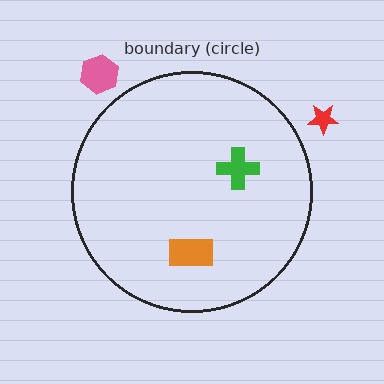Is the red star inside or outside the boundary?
Outside.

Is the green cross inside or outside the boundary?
Inside.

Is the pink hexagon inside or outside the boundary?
Outside.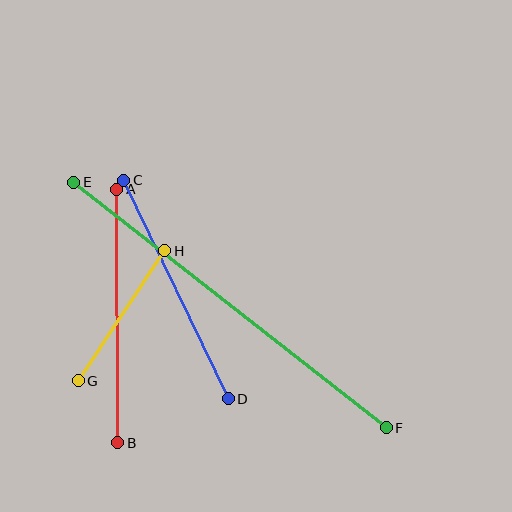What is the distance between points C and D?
The distance is approximately 242 pixels.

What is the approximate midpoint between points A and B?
The midpoint is at approximately (117, 316) pixels.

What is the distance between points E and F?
The distance is approximately 397 pixels.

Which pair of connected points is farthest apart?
Points E and F are farthest apart.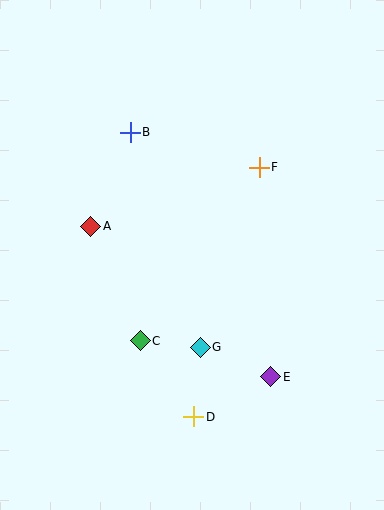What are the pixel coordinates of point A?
Point A is at (91, 226).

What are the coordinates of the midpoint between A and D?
The midpoint between A and D is at (142, 322).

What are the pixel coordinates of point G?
Point G is at (200, 347).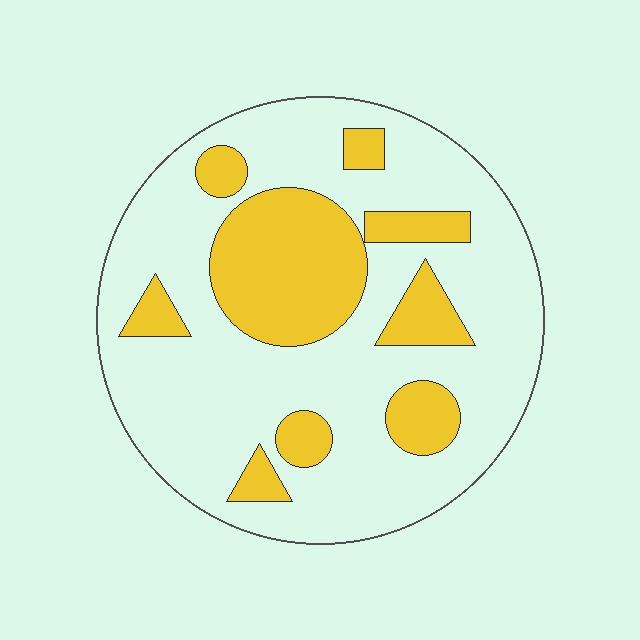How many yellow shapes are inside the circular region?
9.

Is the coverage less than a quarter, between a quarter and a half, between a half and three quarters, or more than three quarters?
Between a quarter and a half.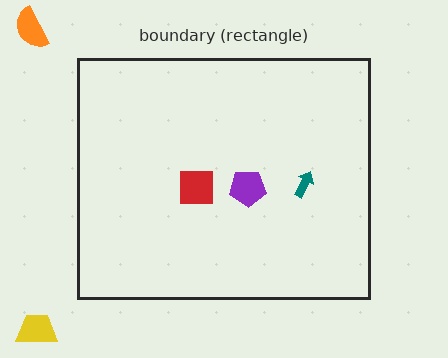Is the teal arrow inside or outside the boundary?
Inside.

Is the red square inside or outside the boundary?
Inside.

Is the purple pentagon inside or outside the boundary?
Inside.